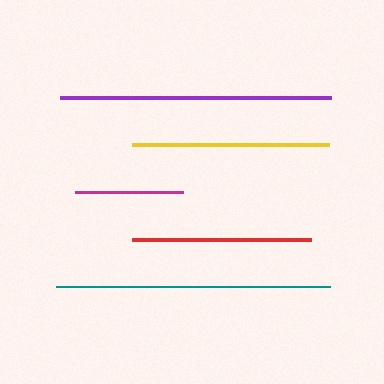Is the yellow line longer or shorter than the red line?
The yellow line is longer than the red line.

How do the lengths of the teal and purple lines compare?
The teal and purple lines are approximately the same length.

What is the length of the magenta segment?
The magenta segment is approximately 108 pixels long.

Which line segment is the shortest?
The magenta line is the shortest at approximately 108 pixels.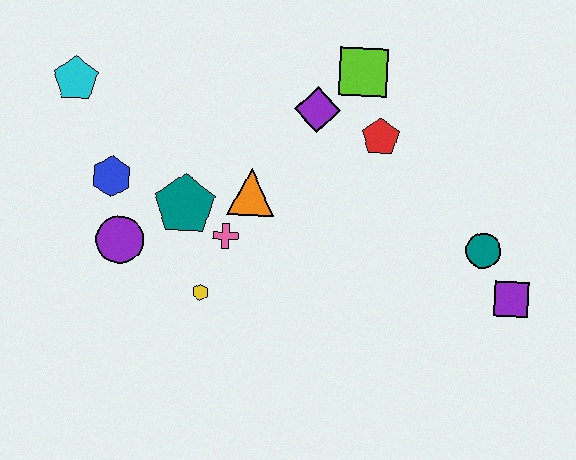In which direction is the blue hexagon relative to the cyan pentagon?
The blue hexagon is below the cyan pentagon.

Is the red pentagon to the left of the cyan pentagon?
No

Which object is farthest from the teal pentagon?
The purple square is farthest from the teal pentagon.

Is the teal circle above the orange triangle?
No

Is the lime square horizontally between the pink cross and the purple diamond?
No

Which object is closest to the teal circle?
The purple square is closest to the teal circle.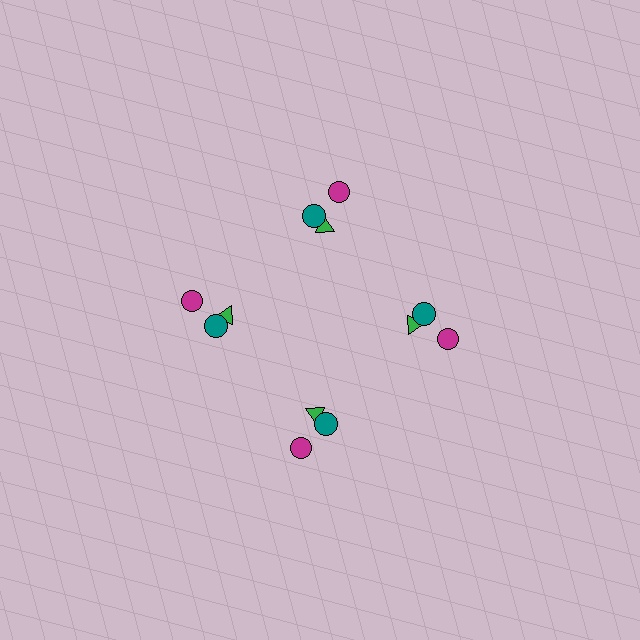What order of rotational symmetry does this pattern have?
This pattern has 4-fold rotational symmetry.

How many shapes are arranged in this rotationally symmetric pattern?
There are 12 shapes, arranged in 4 groups of 3.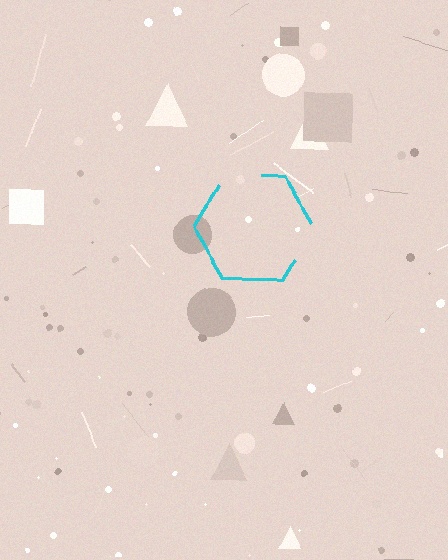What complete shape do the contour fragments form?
The contour fragments form a hexagon.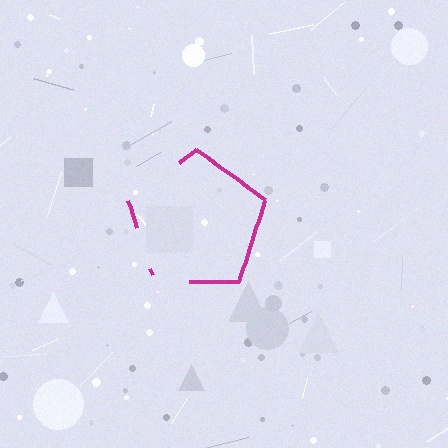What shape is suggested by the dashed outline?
The dashed outline suggests a pentagon.